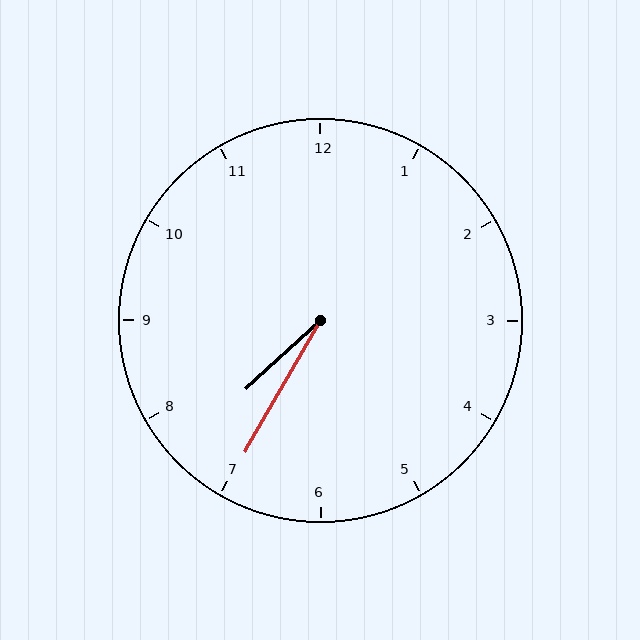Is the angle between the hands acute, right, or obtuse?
It is acute.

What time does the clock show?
7:35.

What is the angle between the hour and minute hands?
Approximately 18 degrees.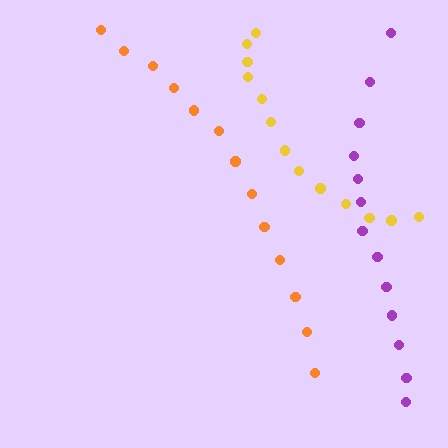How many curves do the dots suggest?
There are 3 distinct paths.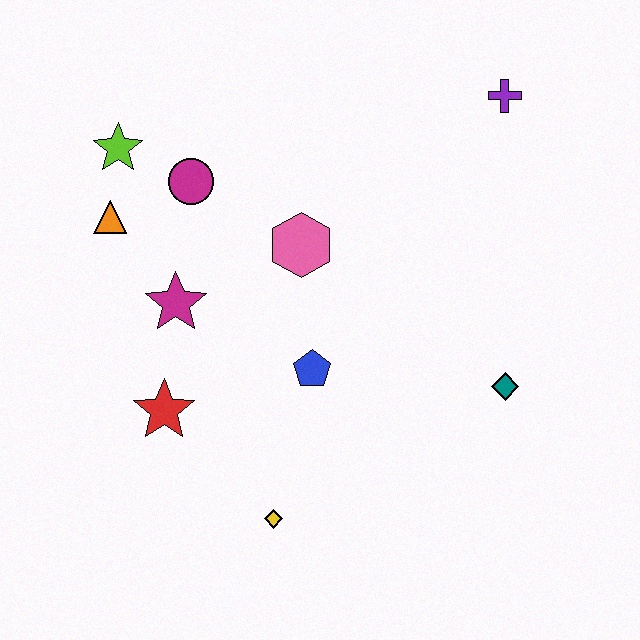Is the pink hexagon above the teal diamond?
Yes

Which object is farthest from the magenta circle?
The teal diamond is farthest from the magenta circle.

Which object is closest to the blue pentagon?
The pink hexagon is closest to the blue pentagon.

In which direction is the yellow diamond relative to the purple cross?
The yellow diamond is below the purple cross.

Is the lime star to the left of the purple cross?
Yes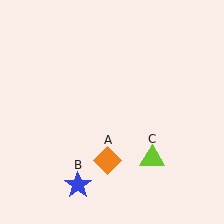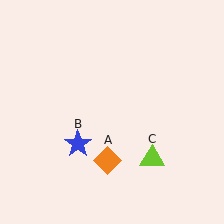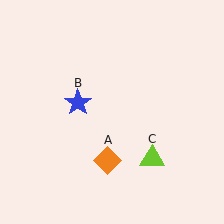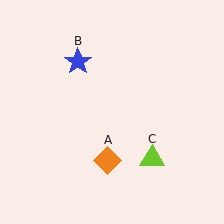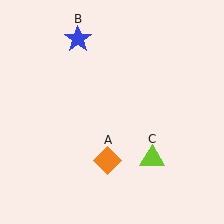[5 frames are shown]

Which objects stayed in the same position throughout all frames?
Orange diamond (object A) and lime triangle (object C) remained stationary.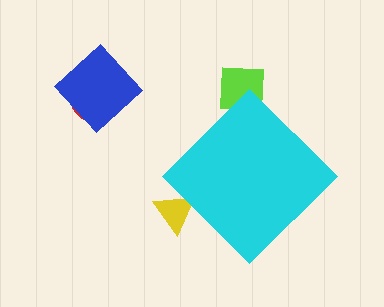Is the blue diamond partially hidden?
No, the blue diamond is fully visible.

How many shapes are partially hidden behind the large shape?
2 shapes are partially hidden.